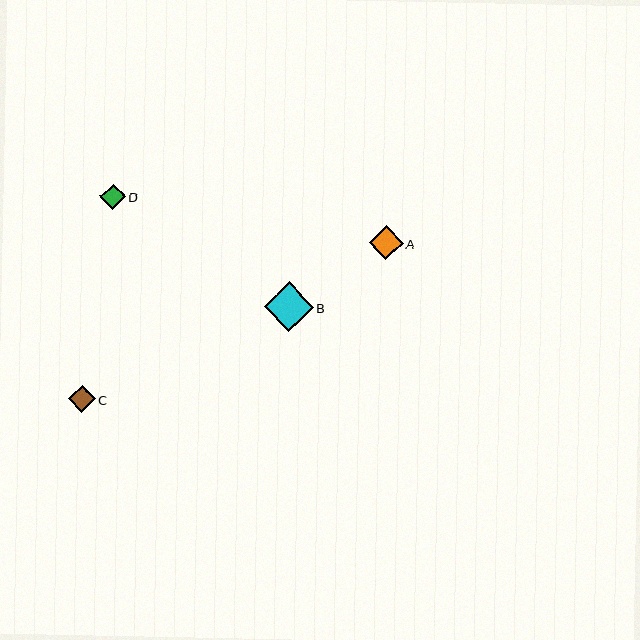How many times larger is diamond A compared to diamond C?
Diamond A is approximately 1.2 times the size of diamond C.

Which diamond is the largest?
Diamond B is the largest with a size of approximately 49 pixels.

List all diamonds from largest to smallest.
From largest to smallest: B, A, C, D.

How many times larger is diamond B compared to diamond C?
Diamond B is approximately 1.8 times the size of diamond C.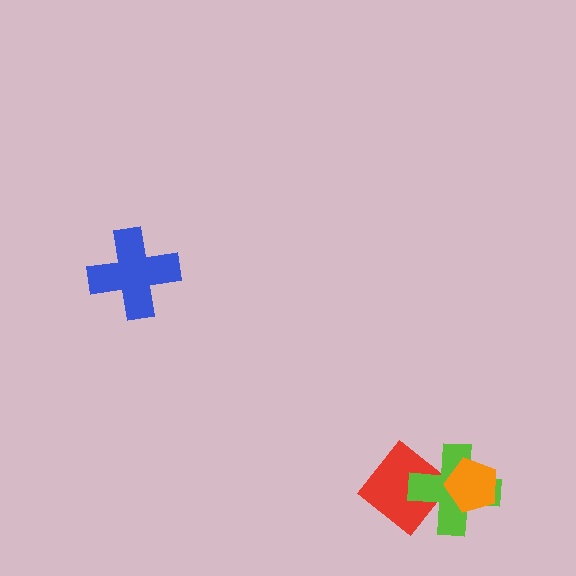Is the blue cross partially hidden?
No, no other shape covers it.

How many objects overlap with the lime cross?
2 objects overlap with the lime cross.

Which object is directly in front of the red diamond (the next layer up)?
The lime cross is directly in front of the red diamond.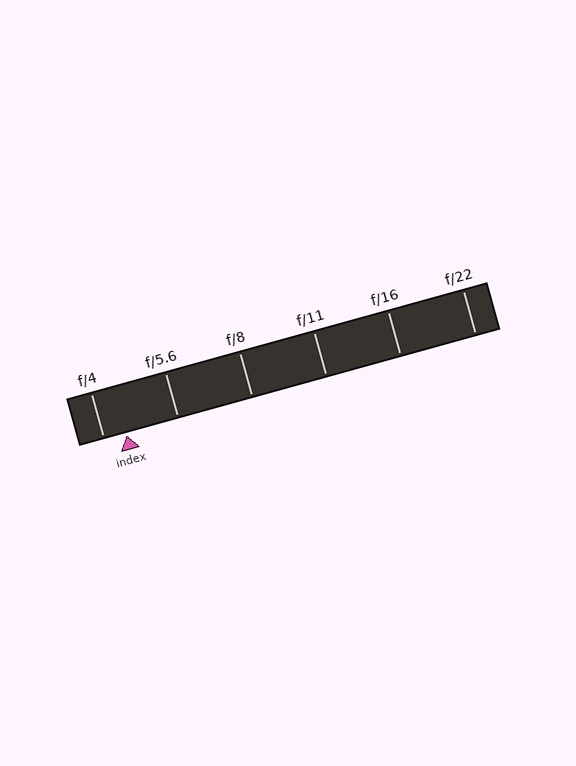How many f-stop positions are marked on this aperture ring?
There are 6 f-stop positions marked.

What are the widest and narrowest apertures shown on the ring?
The widest aperture shown is f/4 and the narrowest is f/22.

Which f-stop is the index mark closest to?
The index mark is closest to f/4.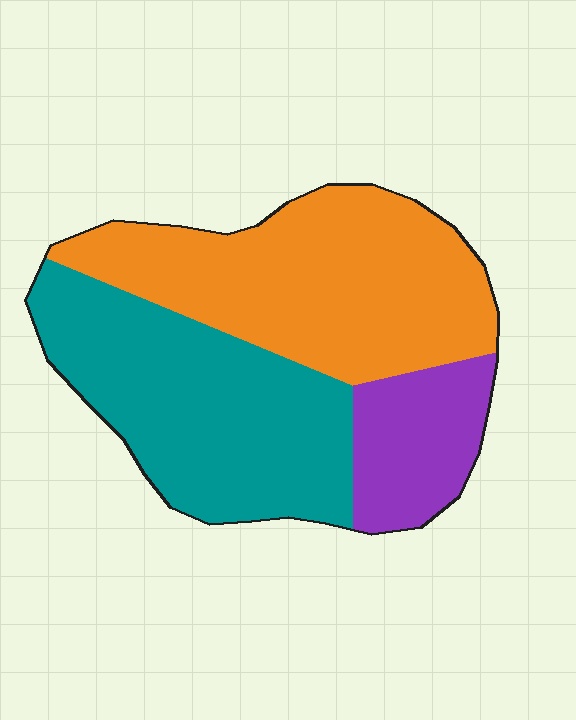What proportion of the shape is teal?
Teal covers roughly 40% of the shape.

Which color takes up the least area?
Purple, at roughly 15%.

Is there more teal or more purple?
Teal.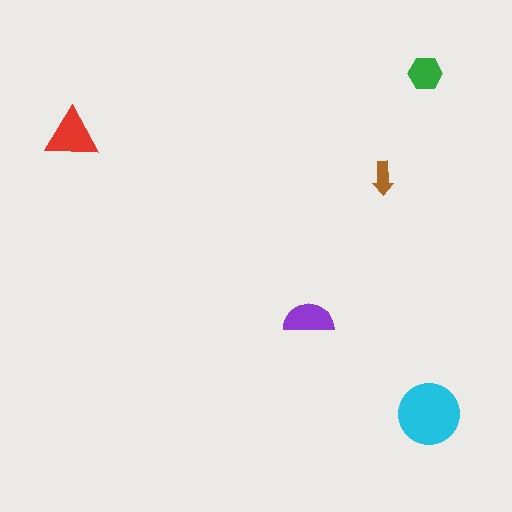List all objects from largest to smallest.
The cyan circle, the red triangle, the purple semicircle, the green hexagon, the brown arrow.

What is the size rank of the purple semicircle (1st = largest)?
3rd.